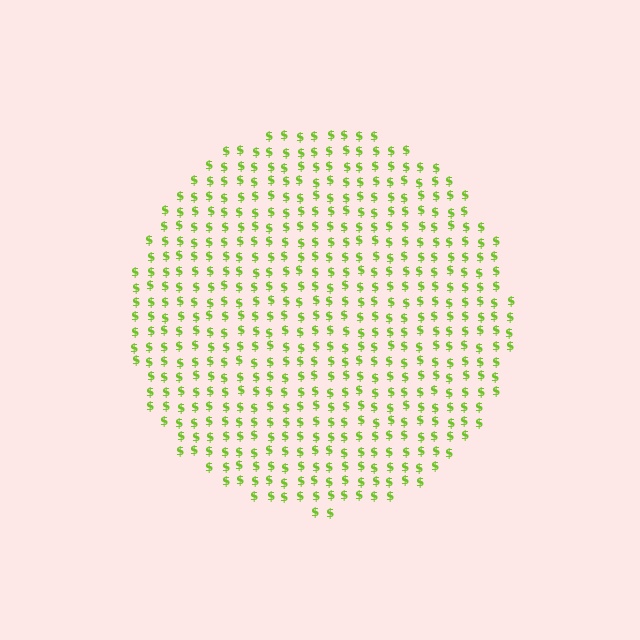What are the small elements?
The small elements are dollar signs.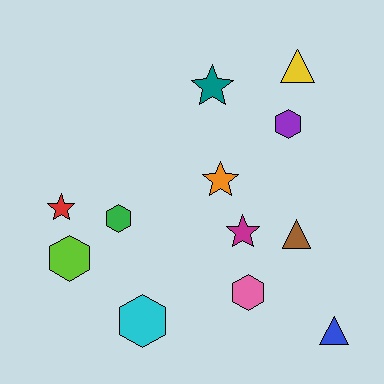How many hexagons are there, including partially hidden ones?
There are 5 hexagons.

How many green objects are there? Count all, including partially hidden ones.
There is 1 green object.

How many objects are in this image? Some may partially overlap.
There are 12 objects.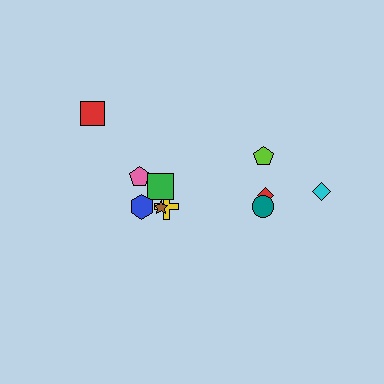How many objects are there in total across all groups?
There are 10 objects.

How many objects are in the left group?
There are 6 objects.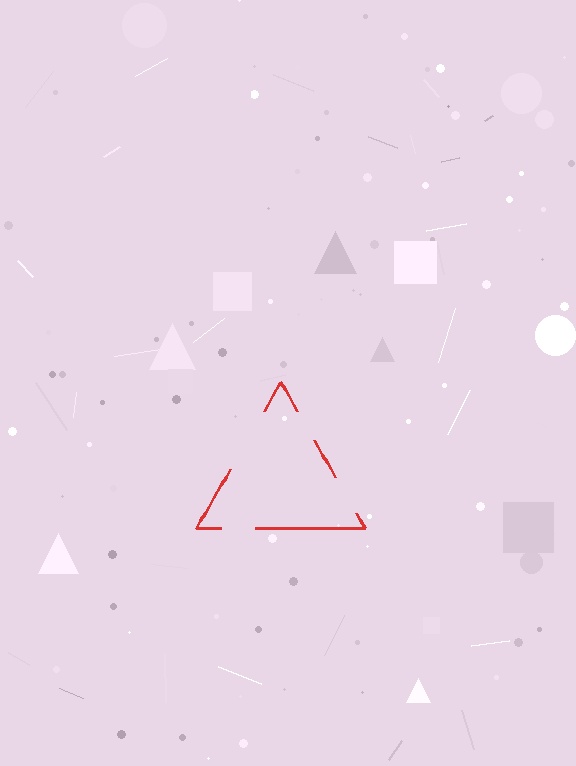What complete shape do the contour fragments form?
The contour fragments form a triangle.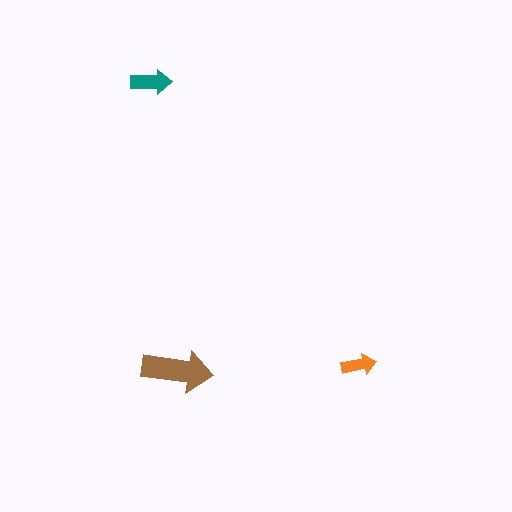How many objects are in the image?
There are 3 objects in the image.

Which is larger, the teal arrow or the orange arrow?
The teal one.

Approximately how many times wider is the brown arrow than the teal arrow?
About 1.5 times wider.